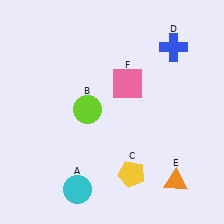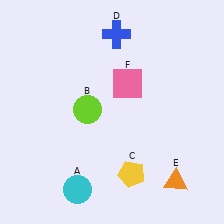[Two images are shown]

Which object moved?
The blue cross (D) moved left.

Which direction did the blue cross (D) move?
The blue cross (D) moved left.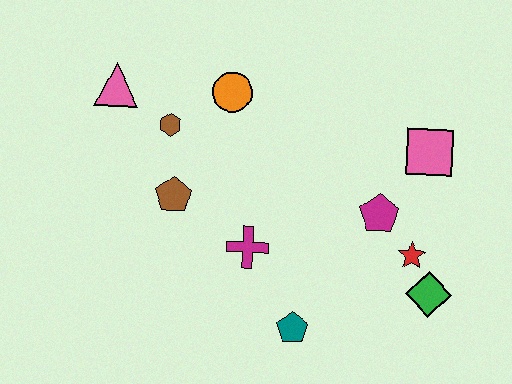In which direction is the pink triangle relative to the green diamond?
The pink triangle is to the left of the green diamond.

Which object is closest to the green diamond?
The red star is closest to the green diamond.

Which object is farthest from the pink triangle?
The green diamond is farthest from the pink triangle.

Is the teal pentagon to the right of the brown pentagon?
Yes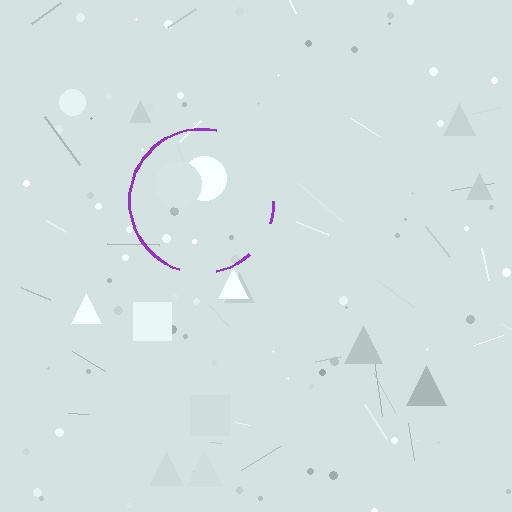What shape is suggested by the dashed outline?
The dashed outline suggests a circle.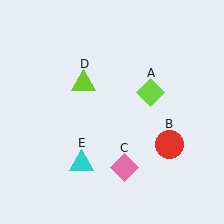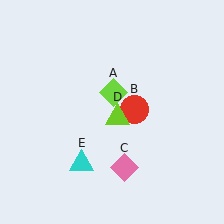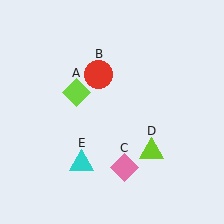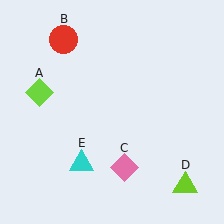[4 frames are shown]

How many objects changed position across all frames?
3 objects changed position: lime diamond (object A), red circle (object B), lime triangle (object D).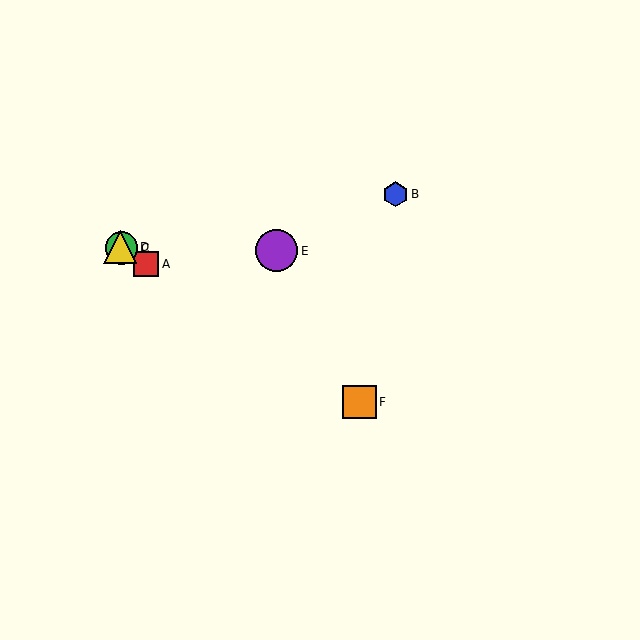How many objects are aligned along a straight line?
4 objects (A, C, D, F) are aligned along a straight line.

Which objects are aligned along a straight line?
Objects A, C, D, F are aligned along a straight line.